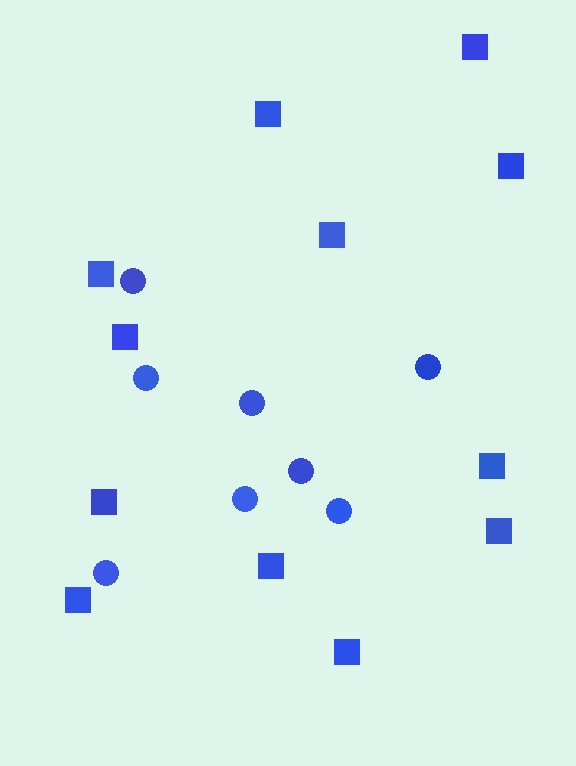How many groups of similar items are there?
There are 2 groups: one group of squares (12) and one group of circles (8).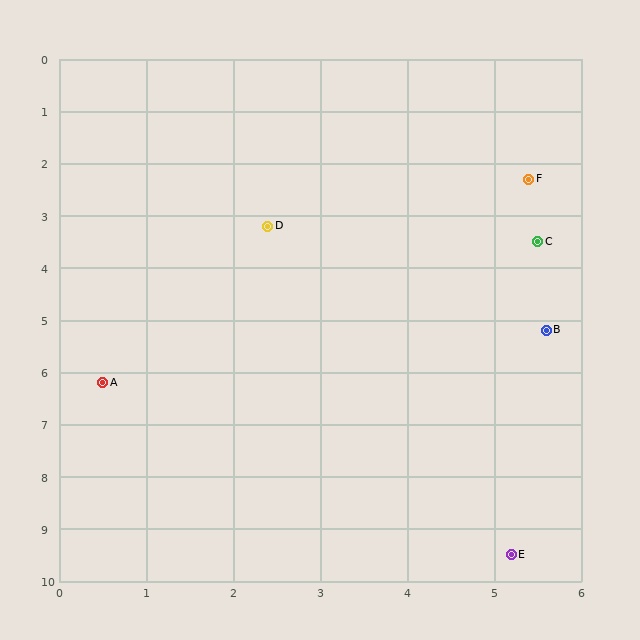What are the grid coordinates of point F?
Point F is at approximately (5.4, 2.3).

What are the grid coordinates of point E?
Point E is at approximately (5.2, 9.5).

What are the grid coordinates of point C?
Point C is at approximately (5.5, 3.5).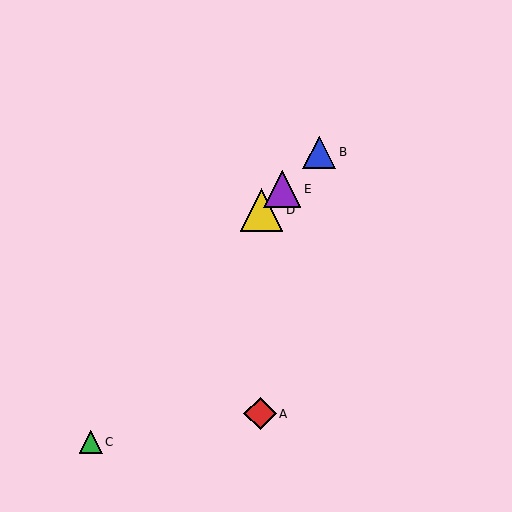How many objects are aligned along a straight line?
3 objects (B, D, E) are aligned along a straight line.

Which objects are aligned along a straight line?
Objects B, D, E are aligned along a straight line.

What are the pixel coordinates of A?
Object A is at (260, 414).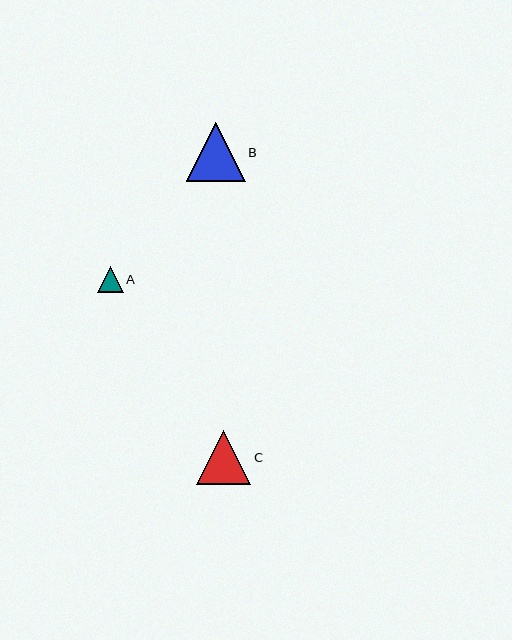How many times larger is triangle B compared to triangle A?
Triangle B is approximately 2.3 times the size of triangle A.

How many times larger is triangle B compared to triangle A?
Triangle B is approximately 2.3 times the size of triangle A.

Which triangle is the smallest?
Triangle A is the smallest with a size of approximately 26 pixels.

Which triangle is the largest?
Triangle B is the largest with a size of approximately 59 pixels.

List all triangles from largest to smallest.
From largest to smallest: B, C, A.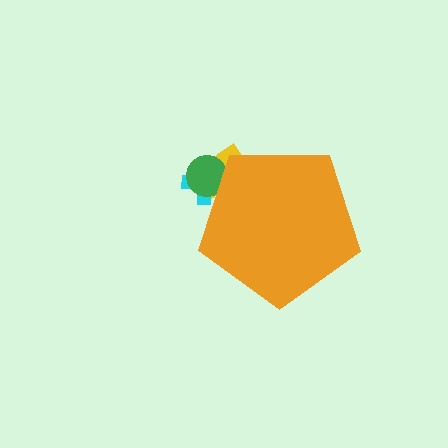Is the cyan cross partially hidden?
Yes, the cyan cross is partially hidden behind the orange pentagon.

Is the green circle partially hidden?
Yes, the green circle is partially hidden behind the orange pentagon.